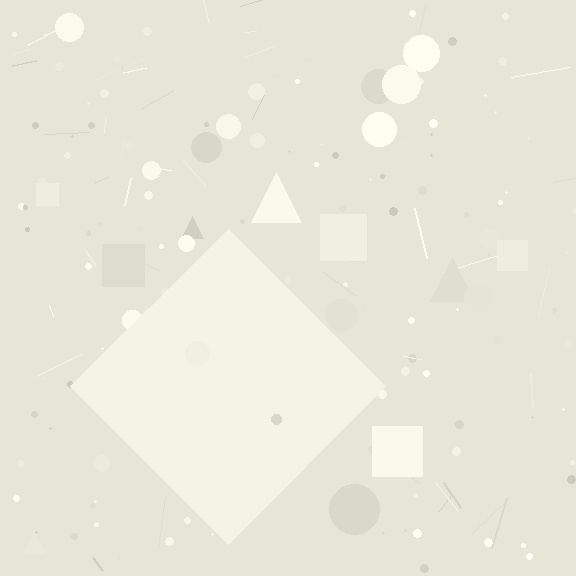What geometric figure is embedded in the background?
A diamond is embedded in the background.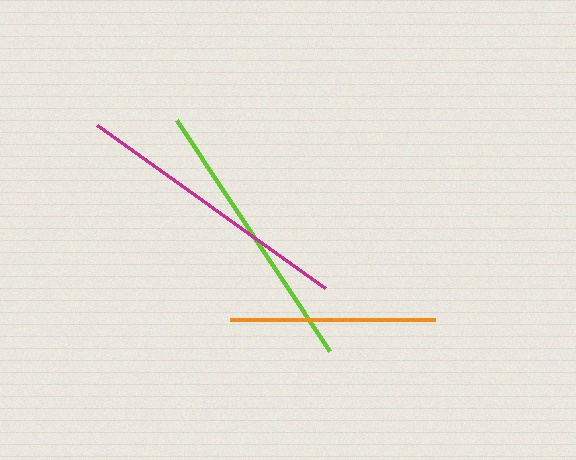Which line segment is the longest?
The magenta line is the longest at approximately 280 pixels.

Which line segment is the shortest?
The orange line is the shortest at approximately 205 pixels.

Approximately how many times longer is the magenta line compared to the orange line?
The magenta line is approximately 1.4 times the length of the orange line.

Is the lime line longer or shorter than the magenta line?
The magenta line is longer than the lime line.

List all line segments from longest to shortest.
From longest to shortest: magenta, lime, orange.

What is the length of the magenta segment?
The magenta segment is approximately 280 pixels long.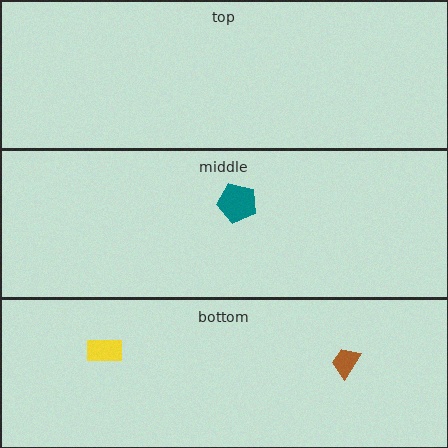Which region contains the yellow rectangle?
The bottom region.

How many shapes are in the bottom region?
2.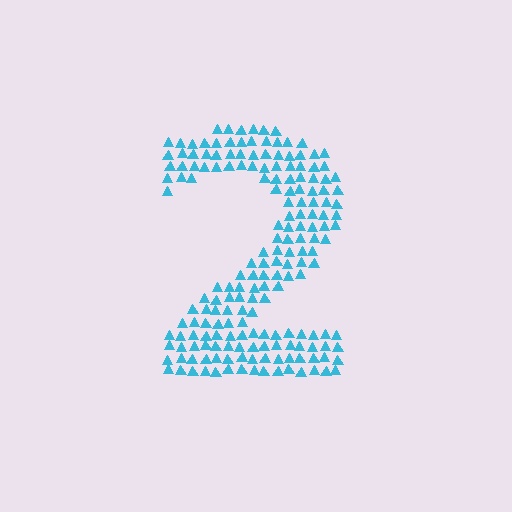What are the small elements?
The small elements are triangles.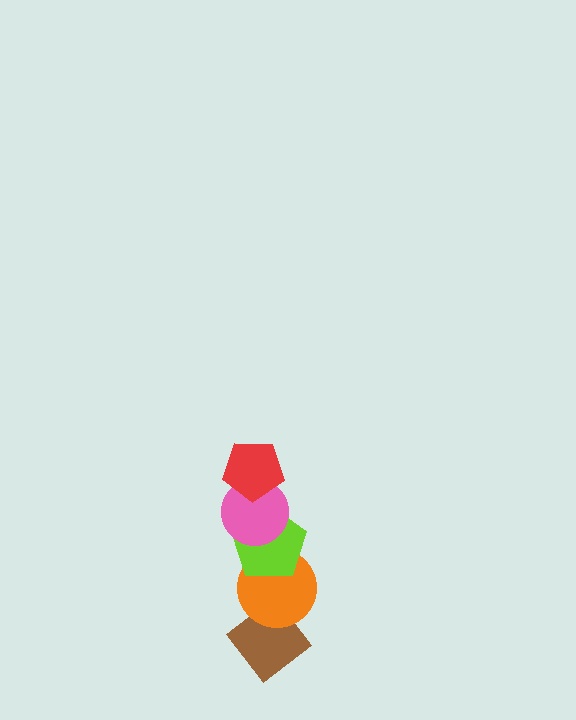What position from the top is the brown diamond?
The brown diamond is 5th from the top.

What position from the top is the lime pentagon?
The lime pentagon is 3rd from the top.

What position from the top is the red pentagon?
The red pentagon is 1st from the top.